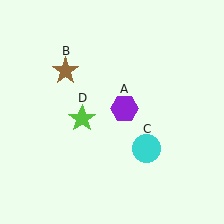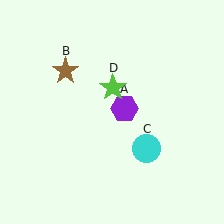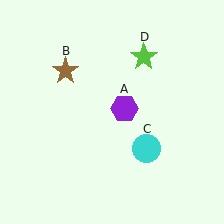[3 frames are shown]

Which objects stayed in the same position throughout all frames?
Purple hexagon (object A) and brown star (object B) and cyan circle (object C) remained stationary.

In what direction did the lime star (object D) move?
The lime star (object D) moved up and to the right.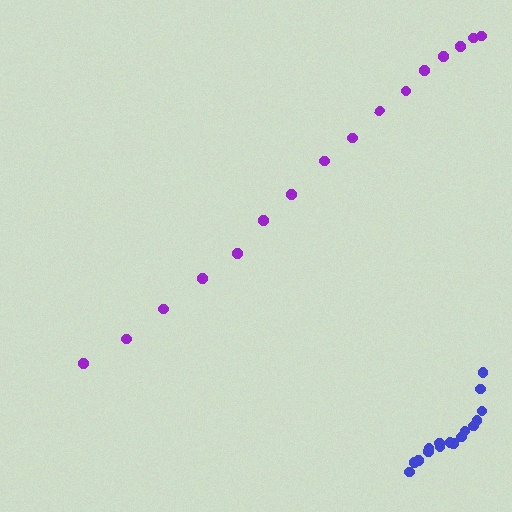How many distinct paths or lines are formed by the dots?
There are 2 distinct paths.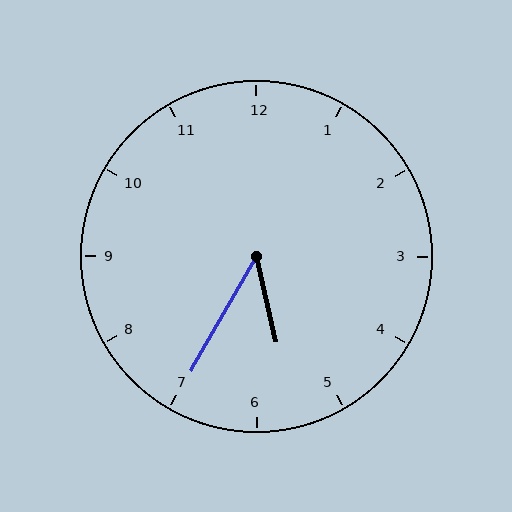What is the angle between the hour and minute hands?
Approximately 42 degrees.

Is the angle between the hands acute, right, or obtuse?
It is acute.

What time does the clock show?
5:35.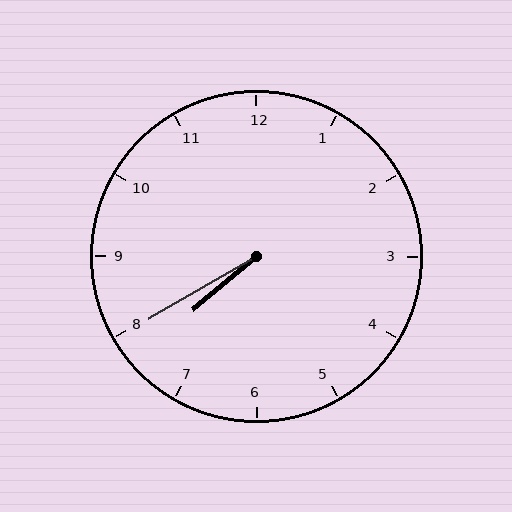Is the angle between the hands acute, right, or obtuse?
It is acute.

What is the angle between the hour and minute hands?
Approximately 10 degrees.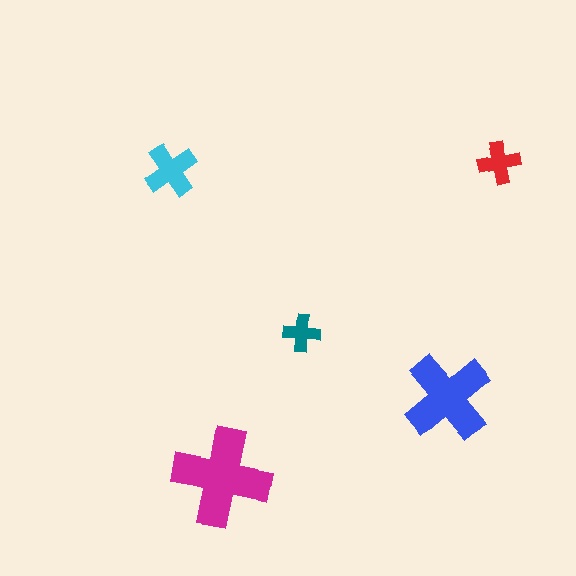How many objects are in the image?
There are 5 objects in the image.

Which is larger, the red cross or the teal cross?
The red one.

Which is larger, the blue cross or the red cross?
The blue one.